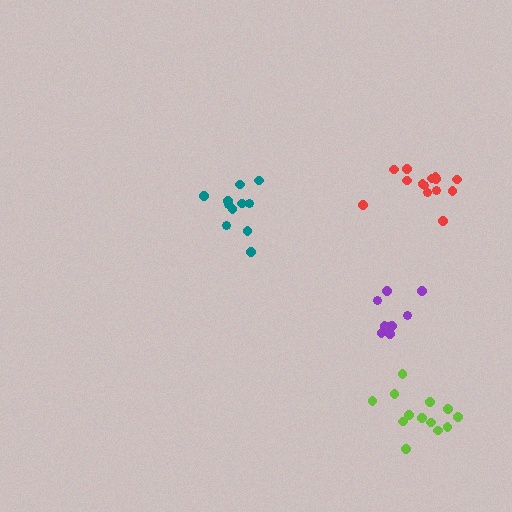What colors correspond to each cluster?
The clusters are colored: red, purple, lime, teal.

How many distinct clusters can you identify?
There are 4 distinct clusters.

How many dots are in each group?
Group 1: 14 dots, Group 2: 10 dots, Group 3: 13 dots, Group 4: 11 dots (48 total).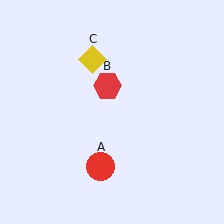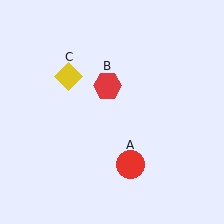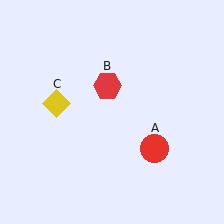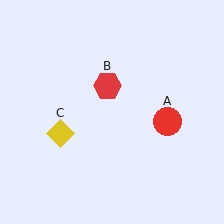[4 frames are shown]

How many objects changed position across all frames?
2 objects changed position: red circle (object A), yellow diamond (object C).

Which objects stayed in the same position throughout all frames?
Red hexagon (object B) remained stationary.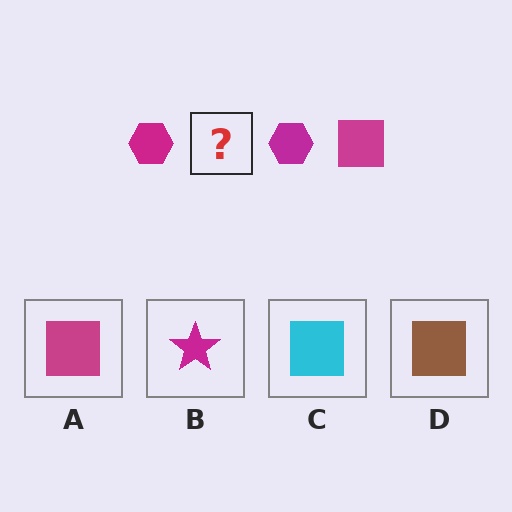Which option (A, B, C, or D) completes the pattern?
A.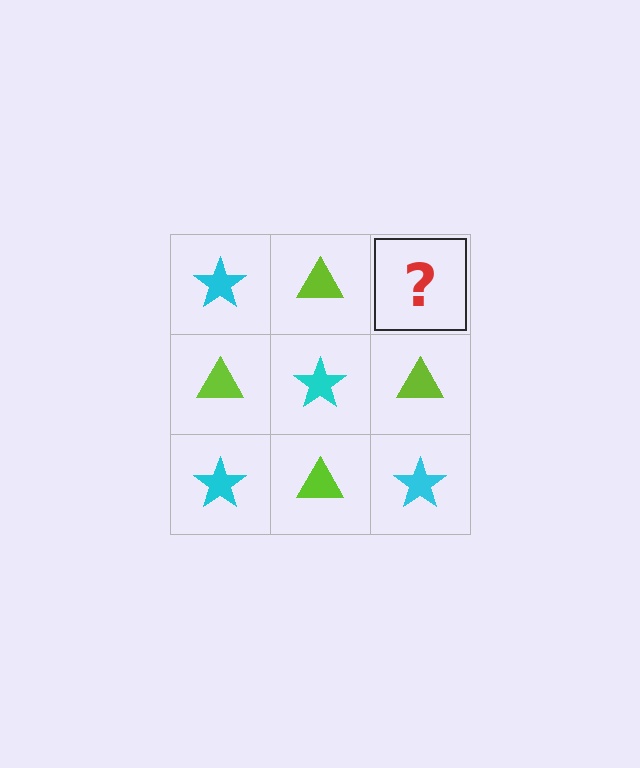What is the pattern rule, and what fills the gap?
The rule is that it alternates cyan star and lime triangle in a checkerboard pattern. The gap should be filled with a cyan star.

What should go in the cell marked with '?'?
The missing cell should contain a cyan star.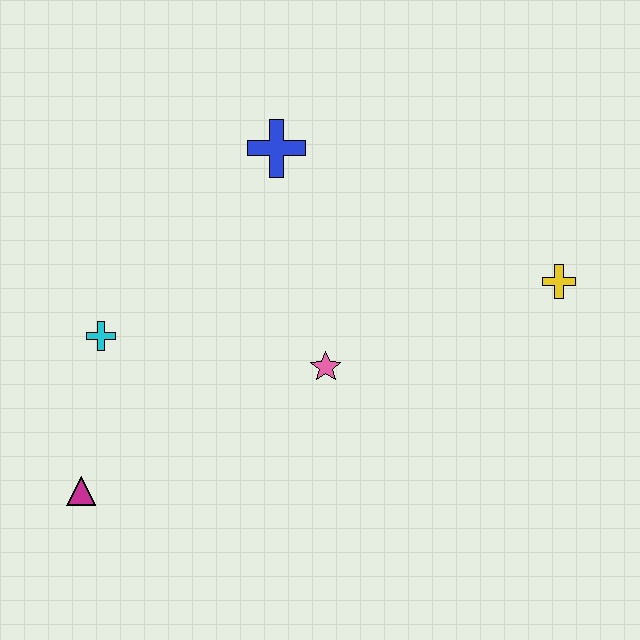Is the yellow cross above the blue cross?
No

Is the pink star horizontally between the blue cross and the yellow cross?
Yes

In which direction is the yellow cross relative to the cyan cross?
The yellow cross is to the right of the cyan cross.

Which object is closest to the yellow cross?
The pink star is closest to the yellow cross.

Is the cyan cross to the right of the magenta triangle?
Yes